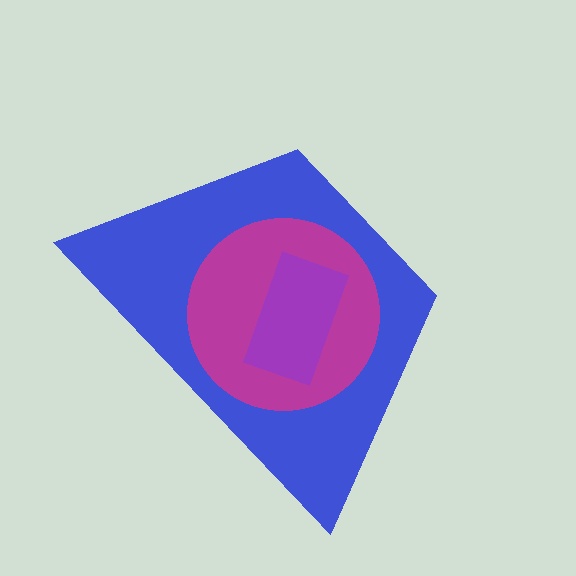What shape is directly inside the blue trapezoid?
The magenta circle.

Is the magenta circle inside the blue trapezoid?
Yes.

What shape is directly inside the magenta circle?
The purple rectangle.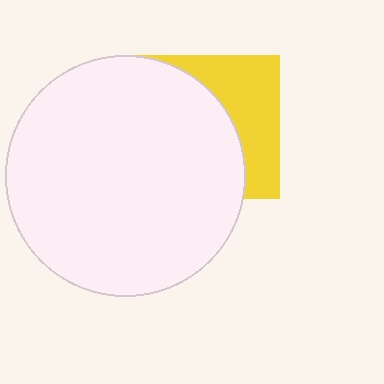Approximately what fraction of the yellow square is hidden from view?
Roughly 62% of the yellow square is hidden behind the white circle.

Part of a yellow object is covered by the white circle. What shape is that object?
It is a square.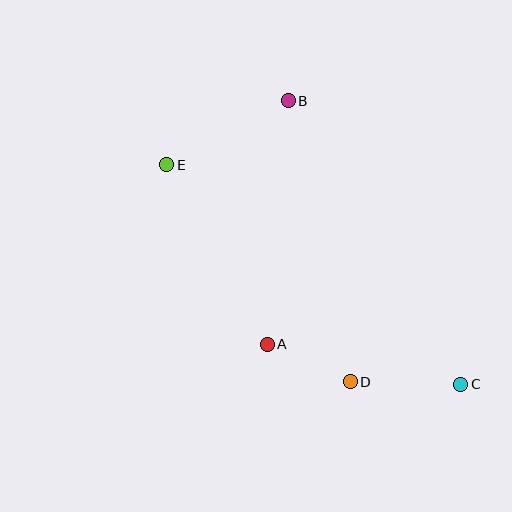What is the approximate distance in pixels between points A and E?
The distance between A and E is approximately 206 pixels.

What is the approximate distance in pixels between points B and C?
The distance between B and C is approximately 332 pixels.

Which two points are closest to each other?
Points A and D are closest to each other.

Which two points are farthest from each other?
Points C and E are farthest from each other.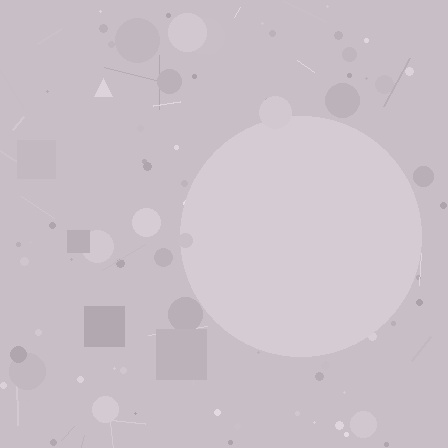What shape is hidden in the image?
A circle is hidden in the image.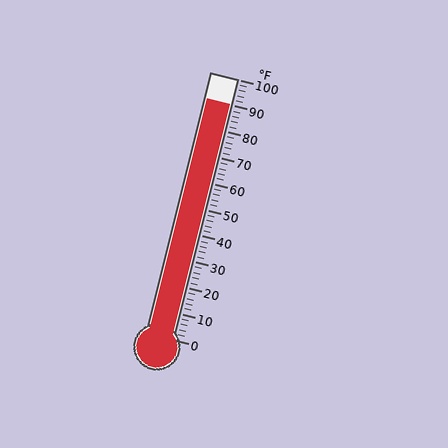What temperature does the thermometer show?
The thermometer shows approximately 90°F.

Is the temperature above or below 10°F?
The temperature is above 10°F.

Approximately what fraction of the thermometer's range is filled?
The thermometer is filled to approximately 90% of its range.